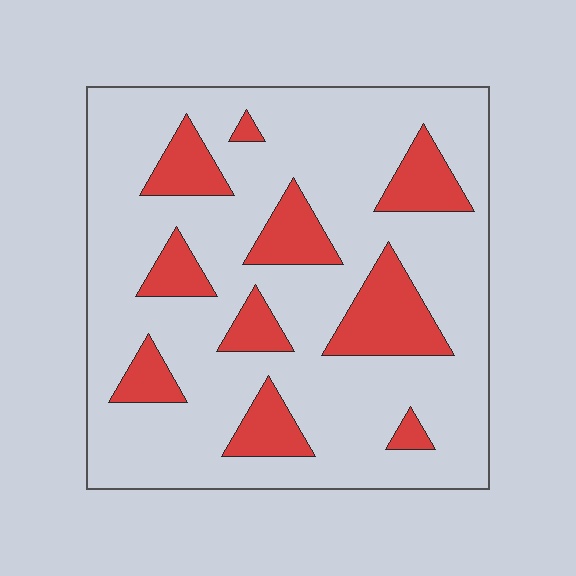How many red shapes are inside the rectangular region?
10.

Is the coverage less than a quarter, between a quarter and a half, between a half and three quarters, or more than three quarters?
Less than a quarter.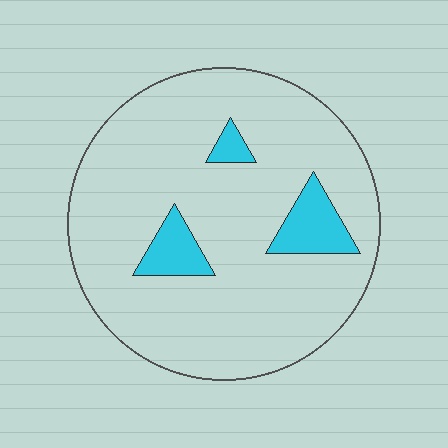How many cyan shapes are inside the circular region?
3.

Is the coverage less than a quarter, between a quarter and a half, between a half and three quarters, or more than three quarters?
Less than a quarter.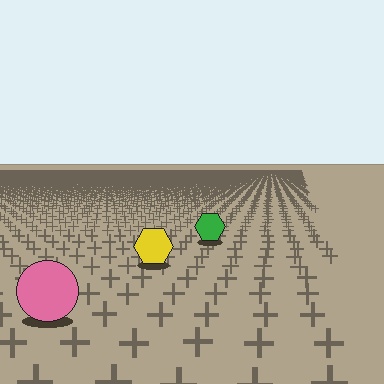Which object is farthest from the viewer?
The green hexagon is farthest from the viewer. It appears smaller and the ground texture around it is denser.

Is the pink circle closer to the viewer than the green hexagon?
Yes. The pink circle is closer — you can tell from the texture gradient: the ground texture is coarser near it.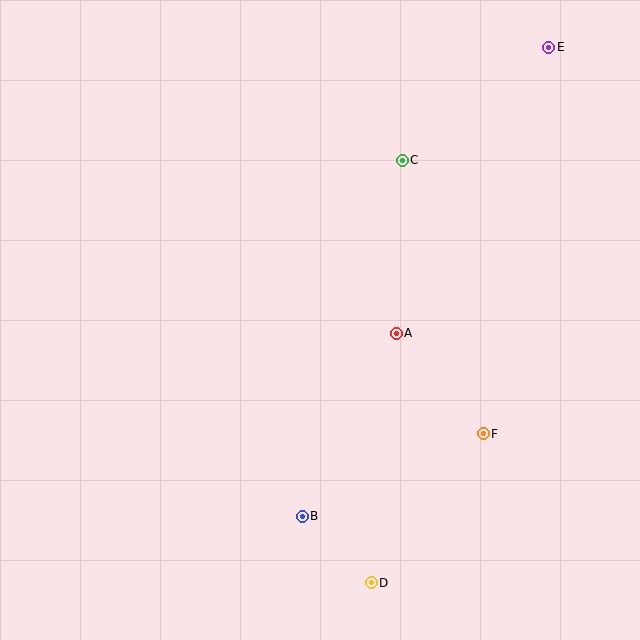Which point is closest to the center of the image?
Point A at (396, 333) is closest to the center.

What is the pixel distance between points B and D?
The distance between B and D is 96 pixels.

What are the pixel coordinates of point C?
Point C is at (402, 160).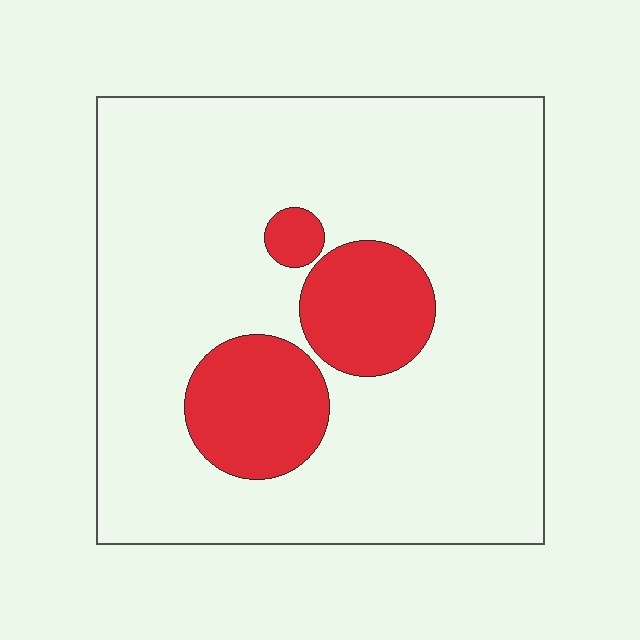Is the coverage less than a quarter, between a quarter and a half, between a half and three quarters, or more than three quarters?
Less than a quarter.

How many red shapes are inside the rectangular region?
3.